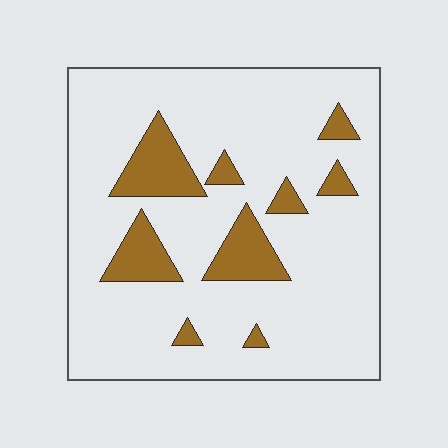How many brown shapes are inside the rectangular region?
9.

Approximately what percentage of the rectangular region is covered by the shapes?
Approximately 15%.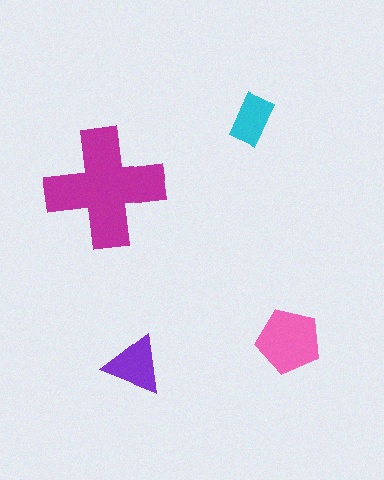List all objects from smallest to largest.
The cyan rectangle, the purple triangle, the pink pentagon, the magenta cross.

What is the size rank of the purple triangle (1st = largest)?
3rd.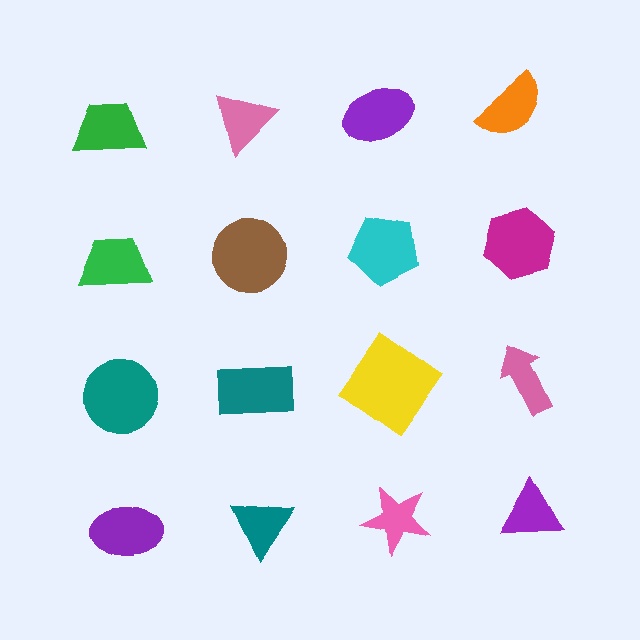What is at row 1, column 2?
A pink triangle.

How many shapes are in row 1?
4 shapes.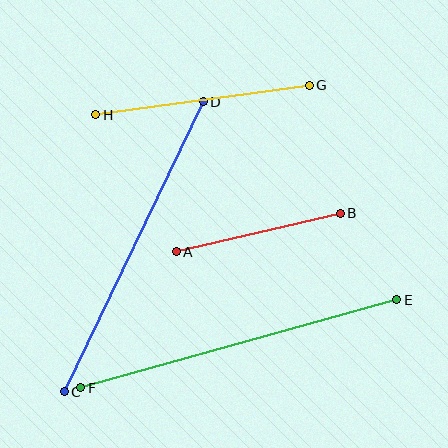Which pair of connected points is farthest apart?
Points E and F are farthest apart.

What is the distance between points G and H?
The distance is approximately 216 pixels.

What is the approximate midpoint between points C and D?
The midpoint is at approximately (134, 247) pixels.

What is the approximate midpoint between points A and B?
The midpoint is at approximately (258, 232) pixels.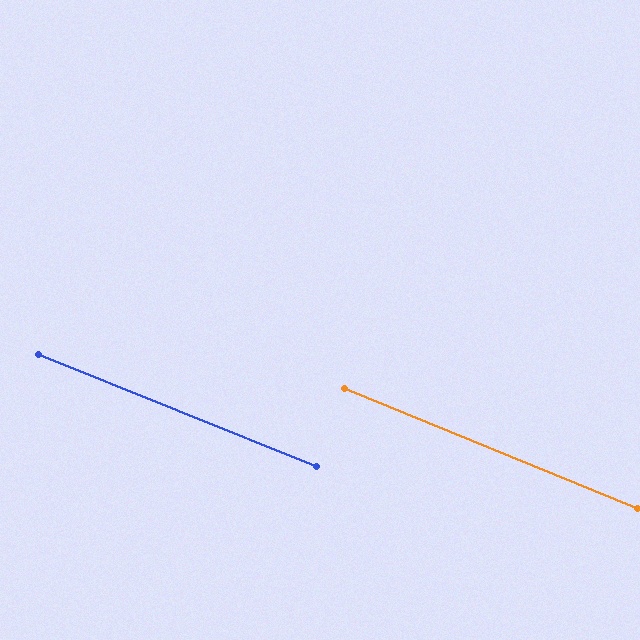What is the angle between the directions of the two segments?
Approximately 0 degrees.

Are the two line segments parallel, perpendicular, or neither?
Parallel — their directions differ by only 0.3°.